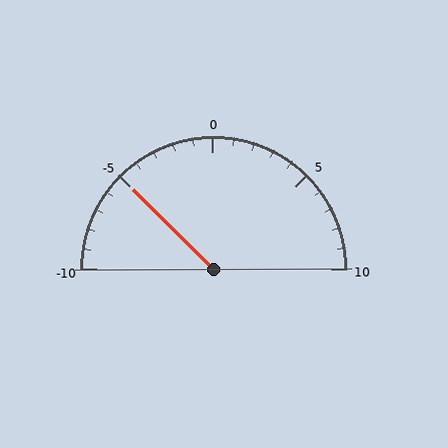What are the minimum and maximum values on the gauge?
The gauge ranges from -10 to 10.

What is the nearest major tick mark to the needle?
The nearest major tick mark is -5.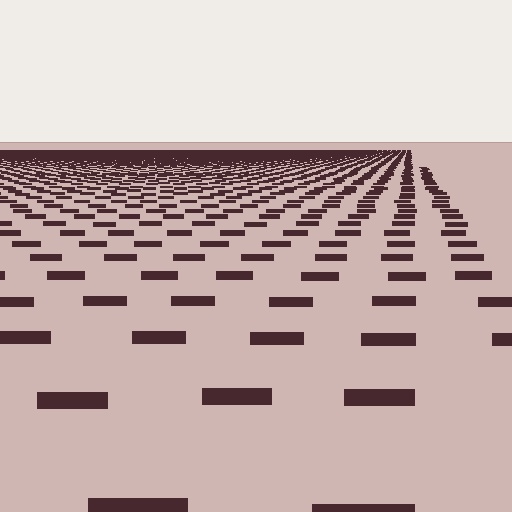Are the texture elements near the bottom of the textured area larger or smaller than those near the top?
Larger. Near the bottom, elements are closer to the viewer and appear at a bigger on-screen size.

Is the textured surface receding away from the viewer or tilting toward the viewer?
The surface is receding away from the viewer. Texture elements get smaller and denser toward the top.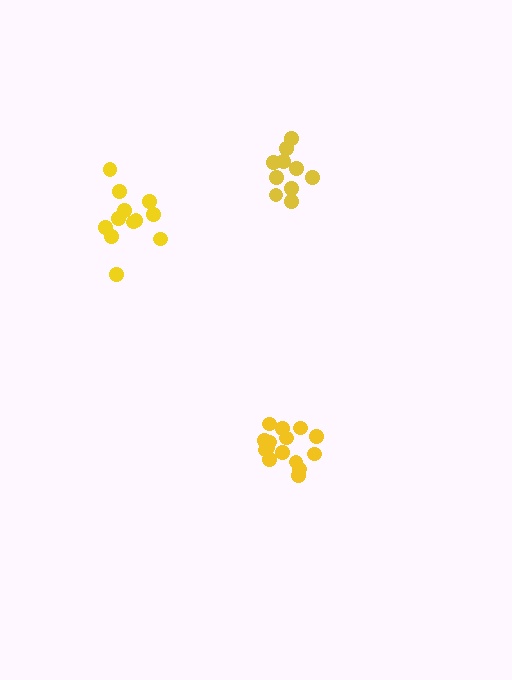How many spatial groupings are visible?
There are 3 spatial groupings.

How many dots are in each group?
Group 1: 12 dots, Group 2: 15 dots, Group 3: 10 dots (37 total).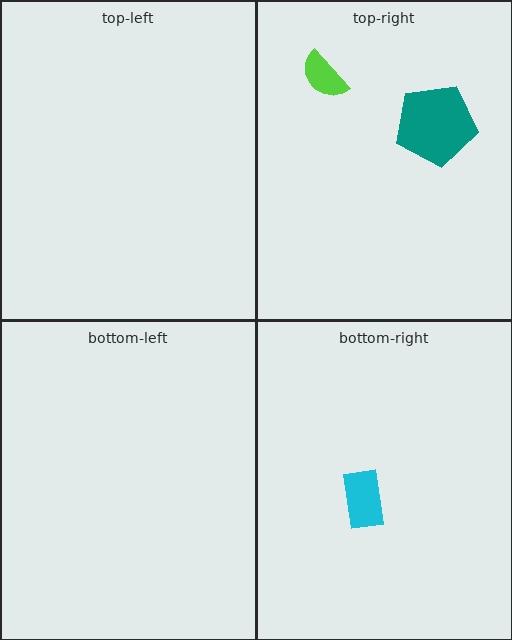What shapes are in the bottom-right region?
The cyan rectangle.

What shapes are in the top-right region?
The lime semicircle, the teal pentagon.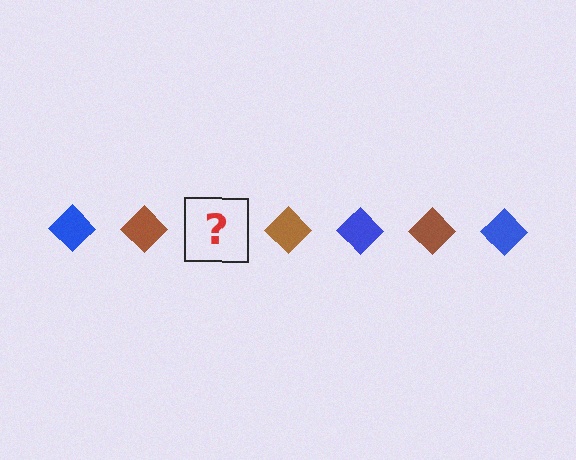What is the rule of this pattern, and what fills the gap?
The rule is that the pattern cycles through blue, brown diamonds. The gap should be filled with a blue diamond.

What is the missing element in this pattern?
The missing element is a blue diamond.